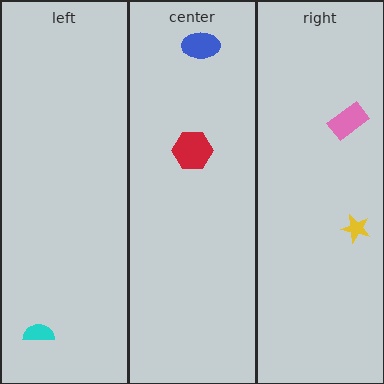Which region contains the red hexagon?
The center region.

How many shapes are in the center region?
2.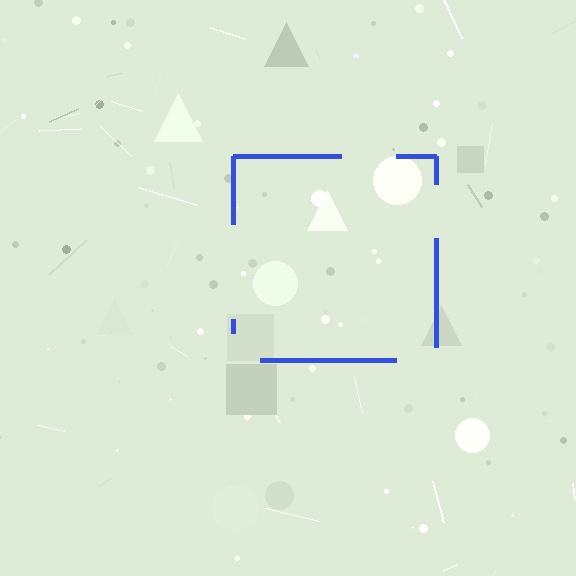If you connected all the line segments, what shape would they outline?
They would outline a square.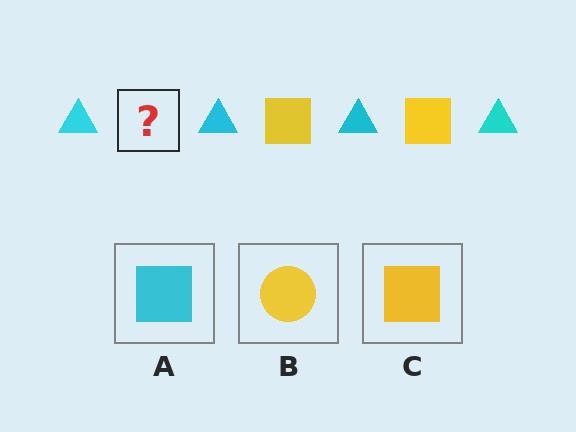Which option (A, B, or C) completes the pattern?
C.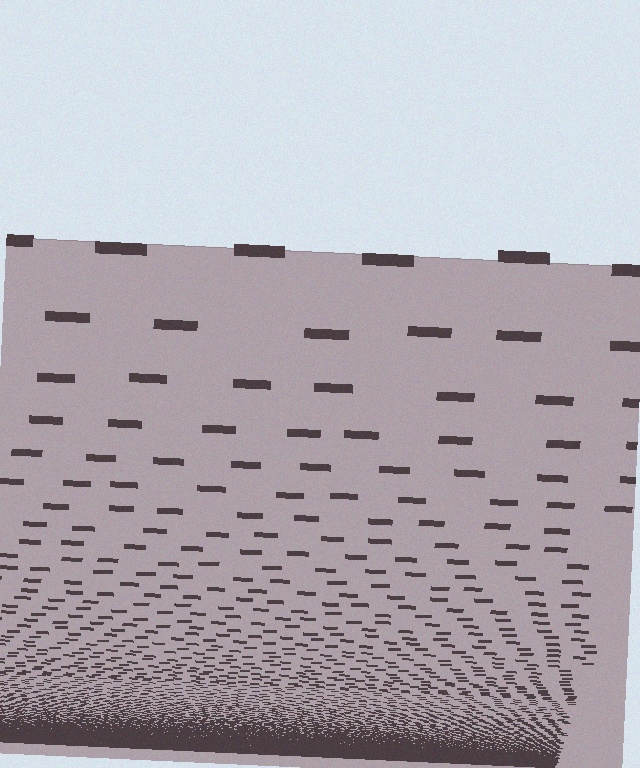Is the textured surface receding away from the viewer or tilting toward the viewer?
The surface appears to tilt toward the viewer. Texture elements get larger and sparser toward the top.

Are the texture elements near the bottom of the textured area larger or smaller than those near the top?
Smaller. The gradient is inverted — elements near the bottom are smaller and denser.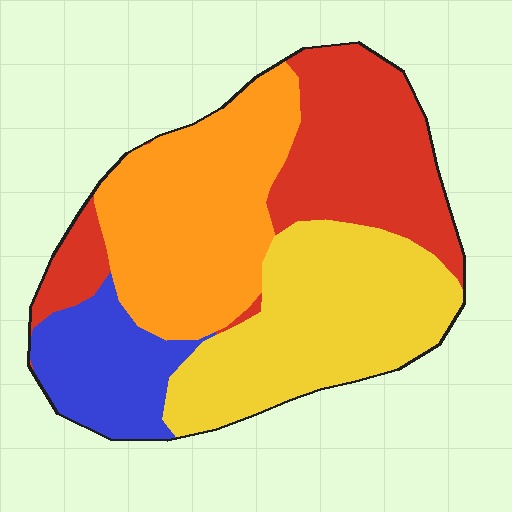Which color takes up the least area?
Blue, at roughly 15%.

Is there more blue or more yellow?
Yellow.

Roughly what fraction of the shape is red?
Red takes up about one quarter (1/4) of the shape.